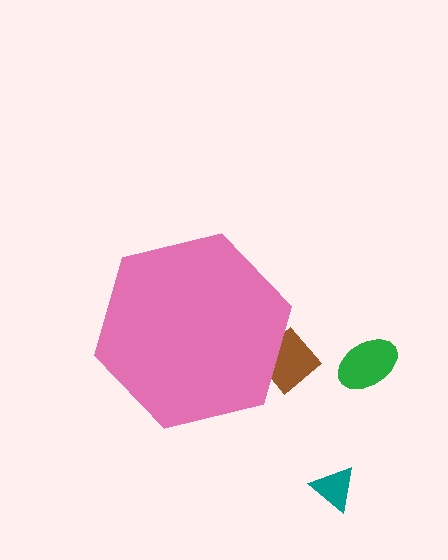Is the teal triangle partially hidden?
No, the teal triangle is fully visible.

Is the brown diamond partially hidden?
Yes, the brown diamond is partially hidden behind the pink hexagon.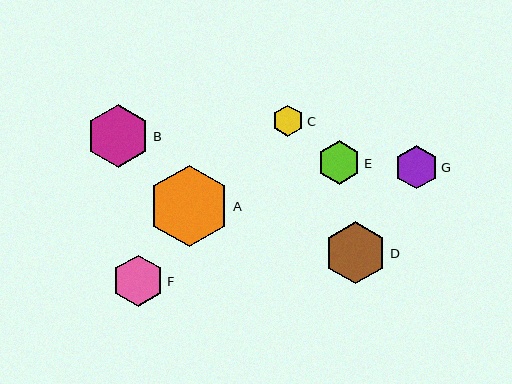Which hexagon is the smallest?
Hexagon C is the smallest with a size of approximately 31 pixels.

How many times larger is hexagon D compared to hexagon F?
Hexagon D is approximately 1.2 times the size of hexagon F.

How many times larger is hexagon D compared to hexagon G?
Hexagon D is approximately 1.4 times the size of hexagon G.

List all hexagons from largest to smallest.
From largest to smallest: A, B, D, F, G, E, C.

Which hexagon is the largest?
Hexagon A is the largest with a size of approximately 82 pixels.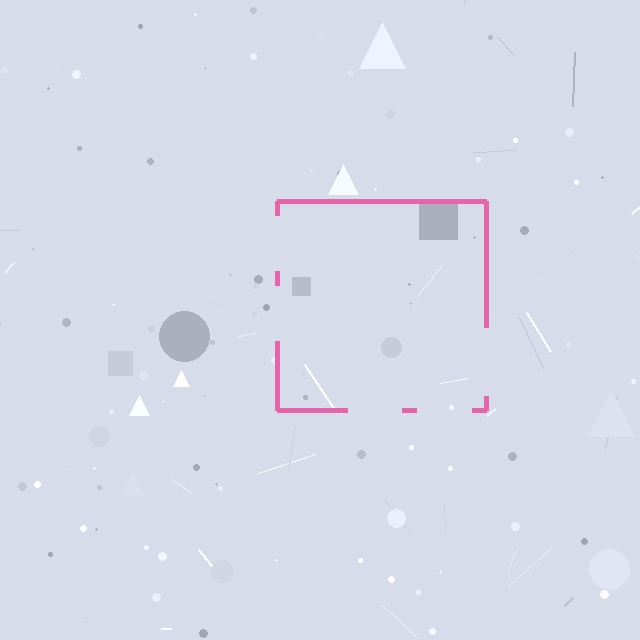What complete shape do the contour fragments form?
The contour fragments form a square.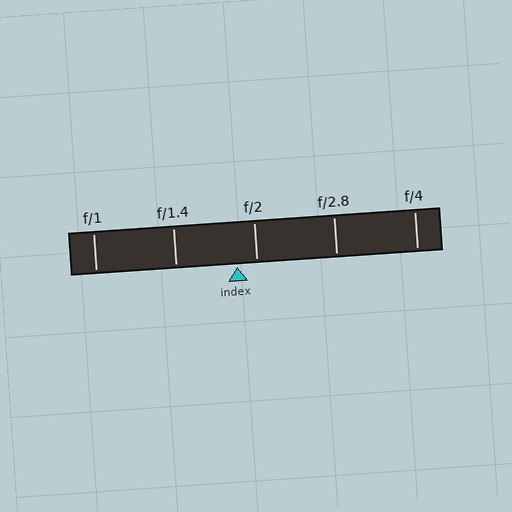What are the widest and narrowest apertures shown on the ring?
The widest aperture shown is f/1 and the narrowest is f/4.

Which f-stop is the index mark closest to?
The index mark is closest to f/2.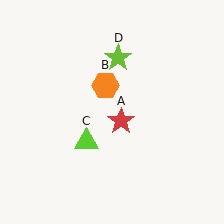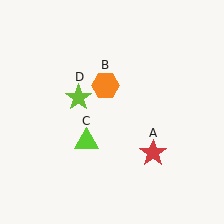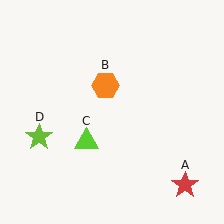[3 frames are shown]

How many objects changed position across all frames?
2 objects changed position: red star (object A), lime star (object D).